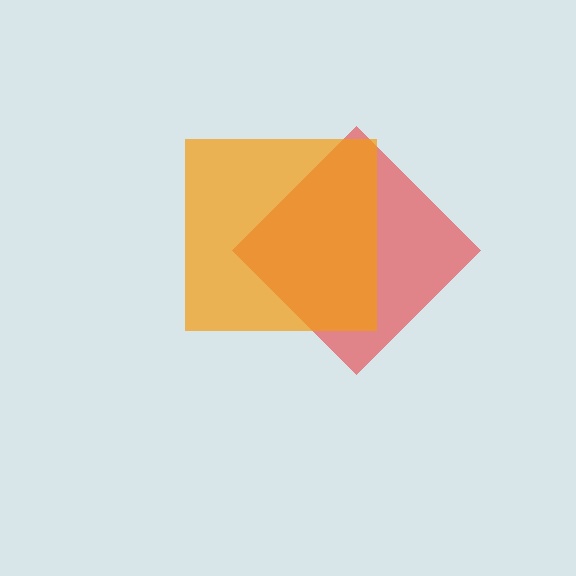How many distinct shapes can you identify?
There are 2 distinct shapes: a red diamond, an orange square.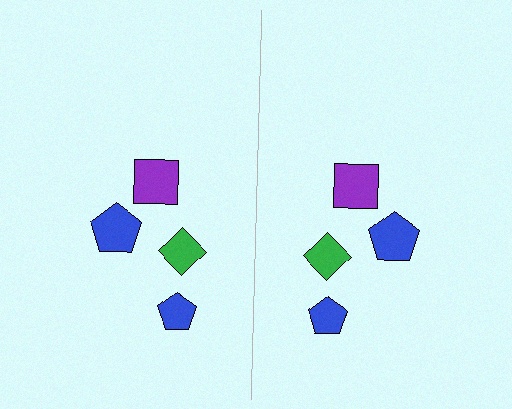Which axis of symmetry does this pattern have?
The pattern has a vertical axis of symmetry running through the center of the image.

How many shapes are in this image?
There are 8 shapes in this image.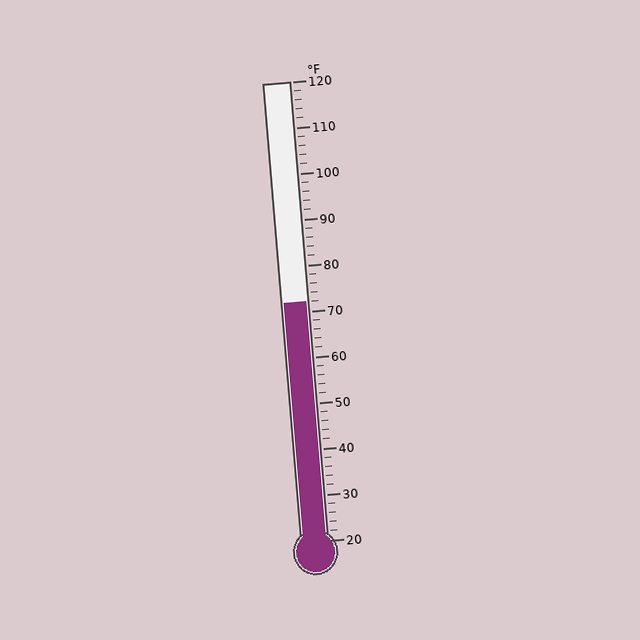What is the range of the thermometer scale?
The thermometer scale ranges from 20°F to 120°F.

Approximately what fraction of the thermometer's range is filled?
The thermometer is filled to approximately 50% of its range.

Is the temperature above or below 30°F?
The temperature is above 30°F.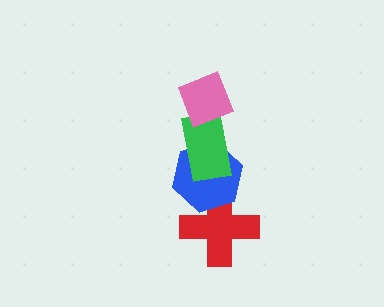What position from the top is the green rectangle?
The green rectangle is 2nd from the top.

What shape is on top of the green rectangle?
The pink diamond is on top of the green rectangle.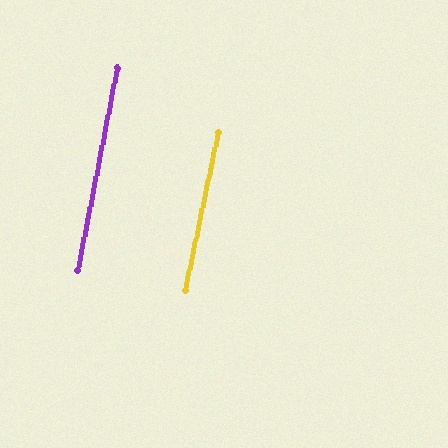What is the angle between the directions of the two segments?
Approximately 1 degree.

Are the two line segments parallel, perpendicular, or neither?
Parallel — their directions differ by only 0.8°.